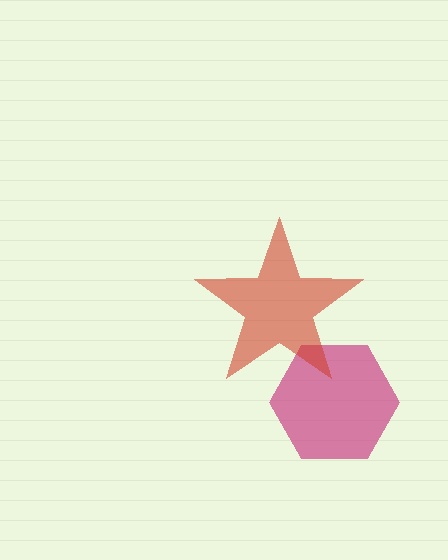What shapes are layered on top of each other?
The layered shapes are: a magenta hexagon, a red star.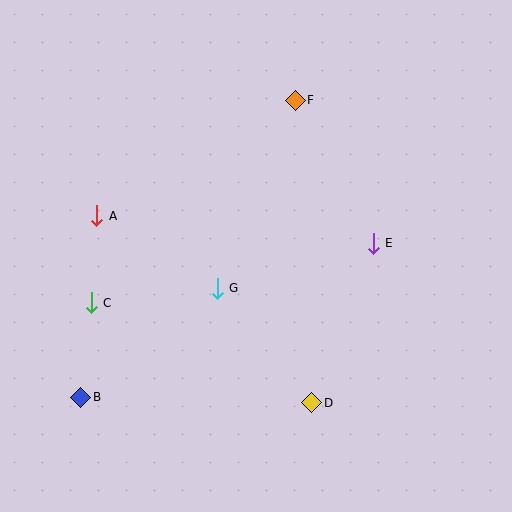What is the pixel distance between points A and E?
The distance between A and E is 278 pixels.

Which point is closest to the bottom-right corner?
Point D is closest to the bottom-right corner.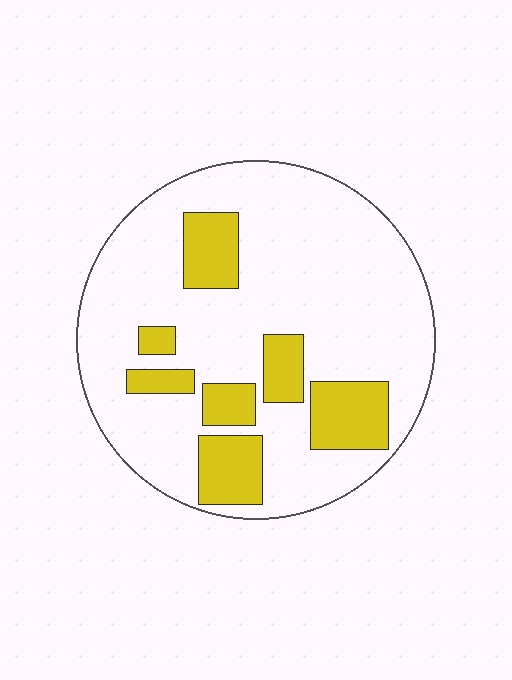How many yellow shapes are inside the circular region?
7.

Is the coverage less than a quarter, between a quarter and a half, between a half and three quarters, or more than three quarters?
Less than a quarter.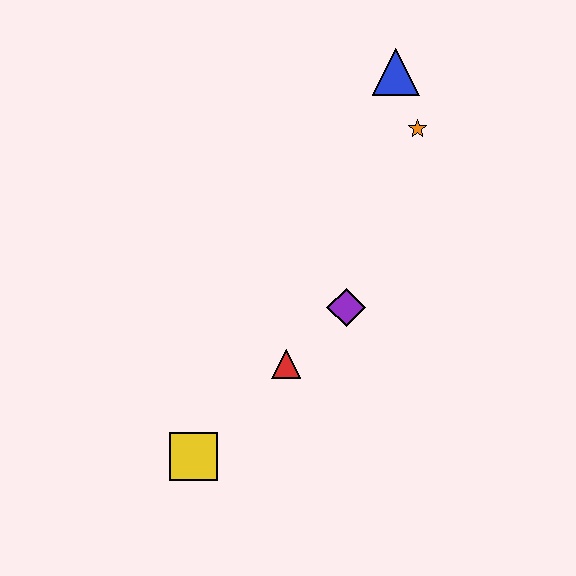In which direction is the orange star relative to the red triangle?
The orange star is above the red triangle.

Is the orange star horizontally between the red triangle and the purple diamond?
No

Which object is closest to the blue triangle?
The orange star is closest to the blue triangle.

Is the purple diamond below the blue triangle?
Yes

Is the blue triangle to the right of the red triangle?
Yes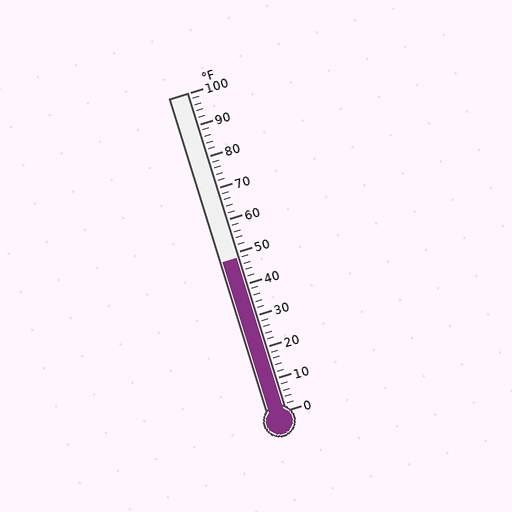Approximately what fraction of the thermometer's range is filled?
The thermometer is filled to approximately 50% of its range.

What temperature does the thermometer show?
The thermometer shows approximately 48°F.